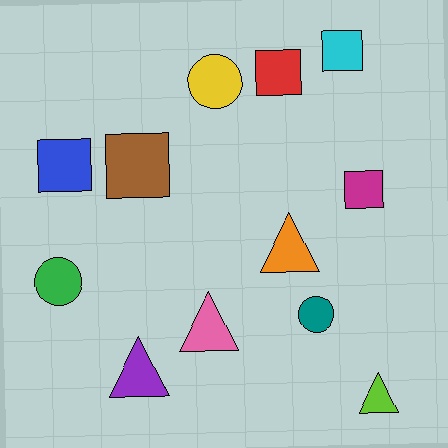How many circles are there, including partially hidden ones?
There are 3 circles.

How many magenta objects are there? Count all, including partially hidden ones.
There is 1 magenta object.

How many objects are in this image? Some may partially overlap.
There are 12 objects.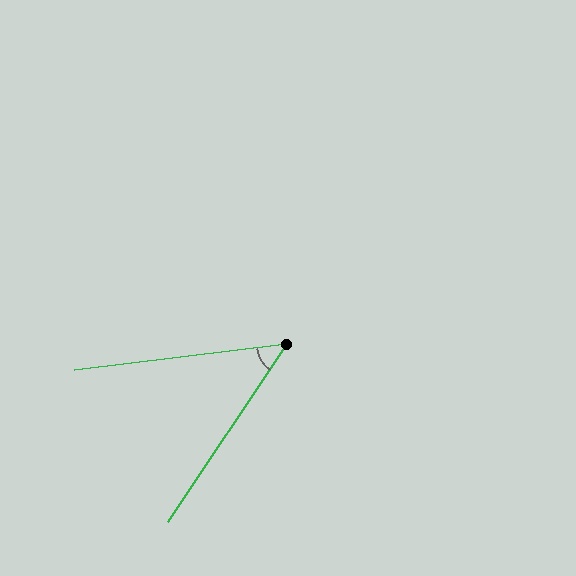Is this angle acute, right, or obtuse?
It is acute.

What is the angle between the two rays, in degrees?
Approximately 49 degrees.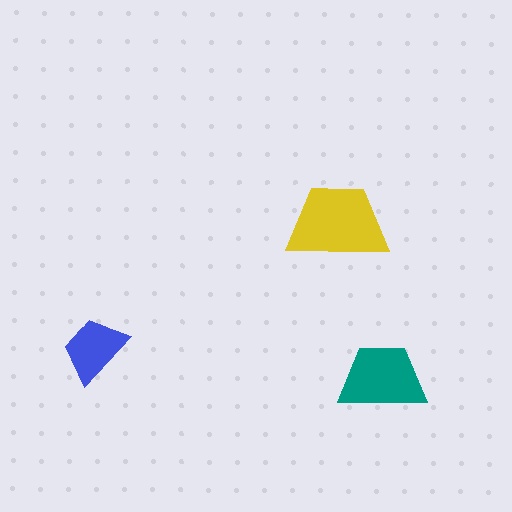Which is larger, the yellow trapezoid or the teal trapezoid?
The yellow one.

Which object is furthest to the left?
The blue trapezoid is leftmost.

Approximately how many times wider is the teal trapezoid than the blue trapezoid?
About 1.5 times wider.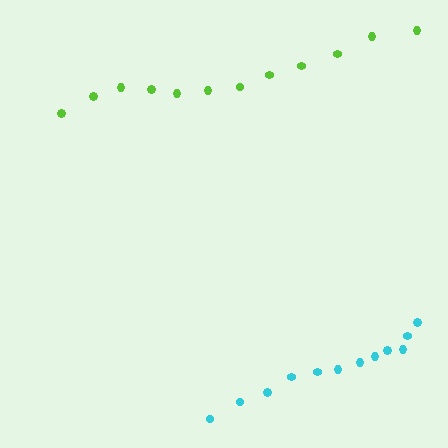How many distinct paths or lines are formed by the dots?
There are 2 distinct paths.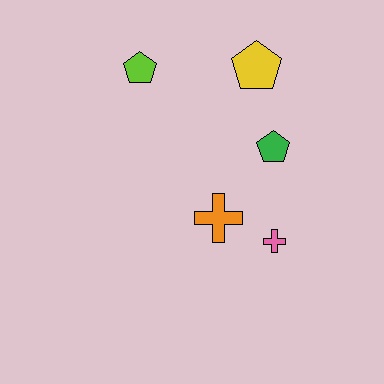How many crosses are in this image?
There are 2 crosses.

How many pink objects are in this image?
There is 1 pink object.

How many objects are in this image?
There are 5 objects.